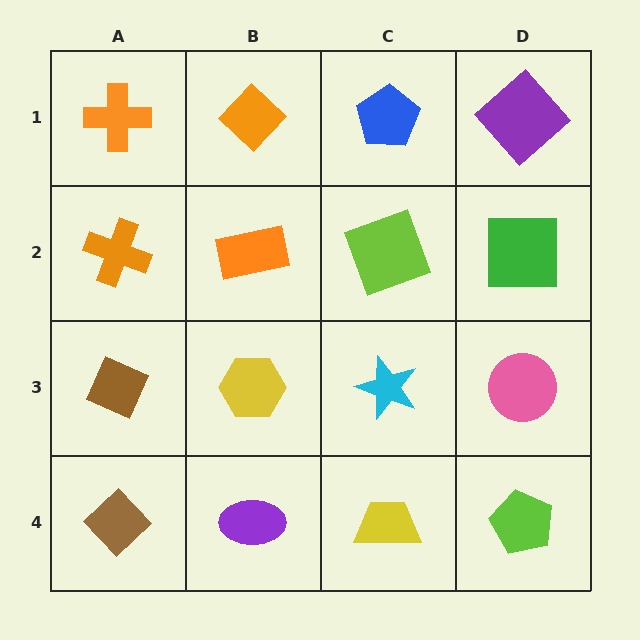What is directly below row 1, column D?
A green square.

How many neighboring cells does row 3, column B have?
4.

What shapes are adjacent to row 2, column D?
A purple diamond (row 1, column D), a pink circle (row 3, column D), a lime square (row 2, column C).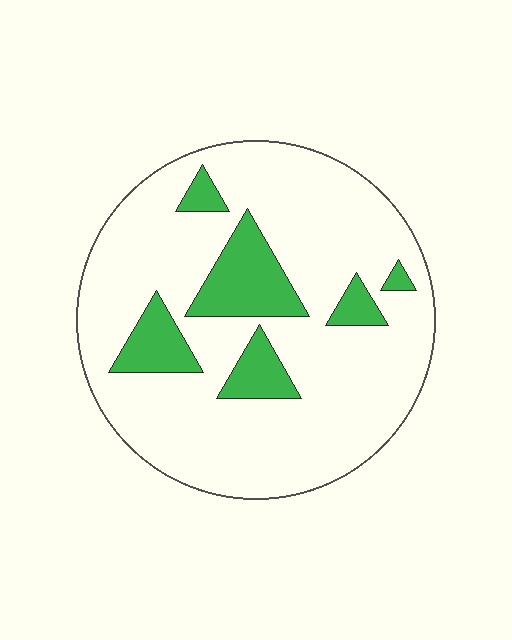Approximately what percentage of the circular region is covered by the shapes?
Approximately 20%.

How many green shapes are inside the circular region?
6.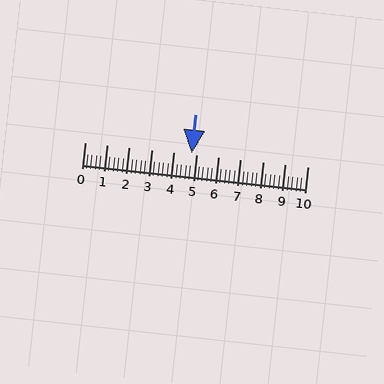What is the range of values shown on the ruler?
The ruler shows values from 0 to 10.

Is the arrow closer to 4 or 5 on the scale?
The arrow is closer to 5.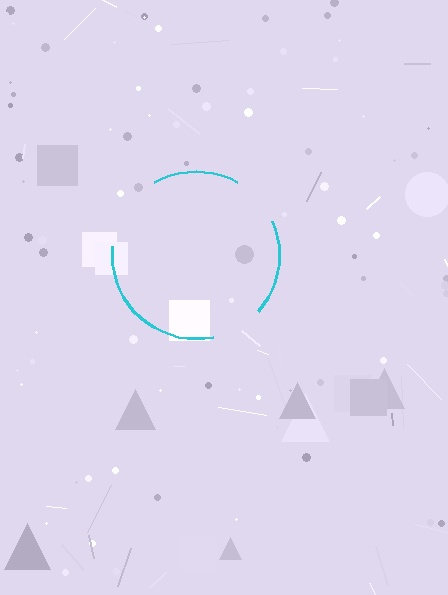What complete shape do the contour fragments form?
The contour fragments form a circle.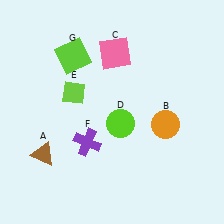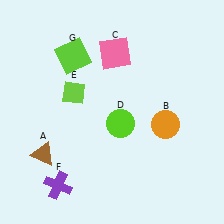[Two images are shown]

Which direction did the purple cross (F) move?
The purple cross (F) moved down.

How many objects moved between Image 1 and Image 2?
1 object moved between the two images.